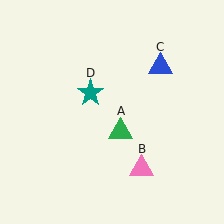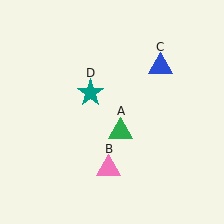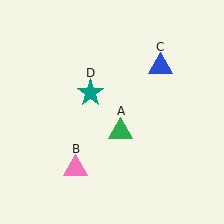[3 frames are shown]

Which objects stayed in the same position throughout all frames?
Green triangle (object A) and blue triangle (object C) and teal star (object D) remained stationary.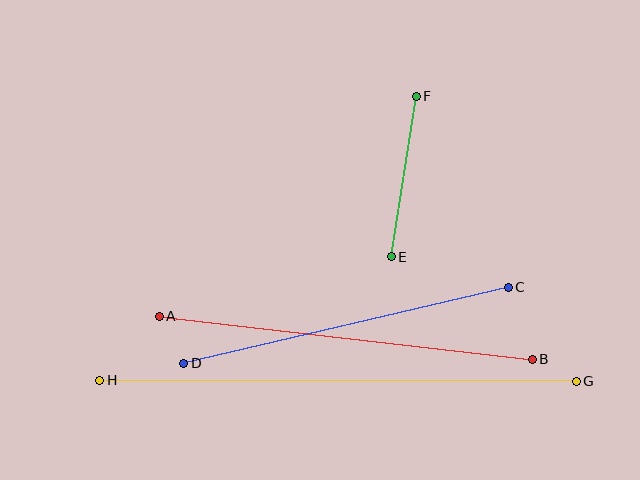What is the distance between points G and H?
The distance is approximately 477 pixels.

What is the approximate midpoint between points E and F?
The midpoint is at approximately (404, 177) pixels.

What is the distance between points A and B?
The distance is approximately 376 pixels.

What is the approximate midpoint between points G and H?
The midpoint is at approximately (338, 381) pixels.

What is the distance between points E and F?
The distance is approximately 162 pixels.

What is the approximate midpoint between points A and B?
The midpoint is at approximately (346, 338) pixels.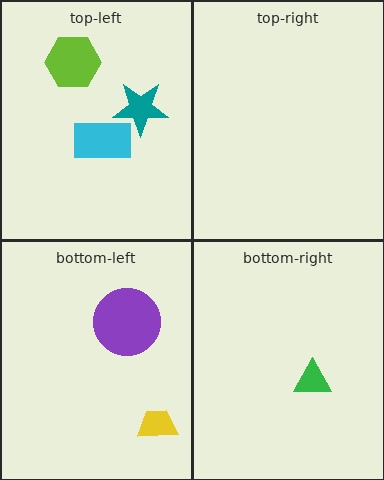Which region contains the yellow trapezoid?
The bottom-left region.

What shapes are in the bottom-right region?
The green triangle.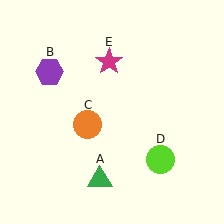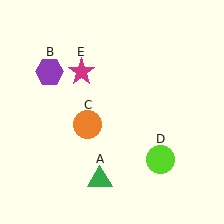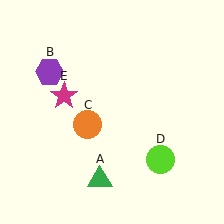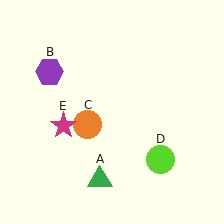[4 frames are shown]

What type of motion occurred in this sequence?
The magenta star (object E) rotated counterclockwise around the center of the scene.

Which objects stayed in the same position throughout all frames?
Green triangle (object A) and purple hexagon (object B) and orange circle (object C) and lime circle (object D) remained stationary.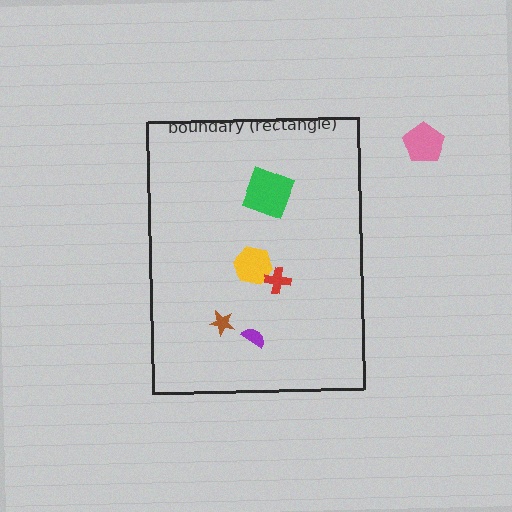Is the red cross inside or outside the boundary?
Inside.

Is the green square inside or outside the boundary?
Inside.